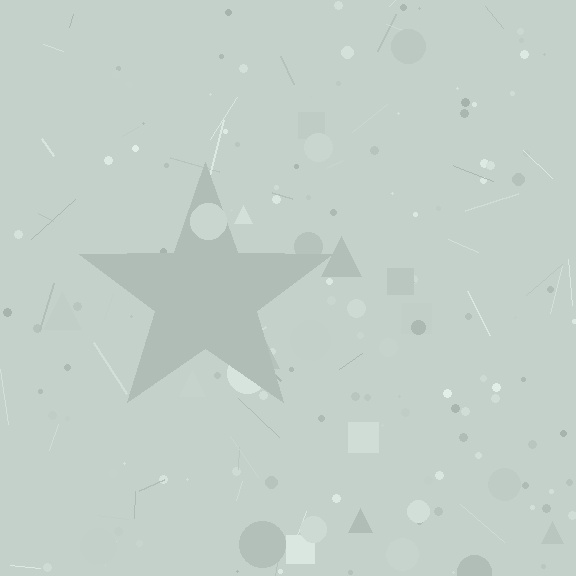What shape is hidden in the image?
A star is hidden in the image.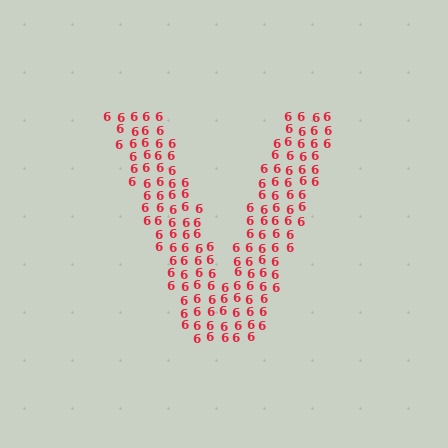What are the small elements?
The small elements are digit 6's.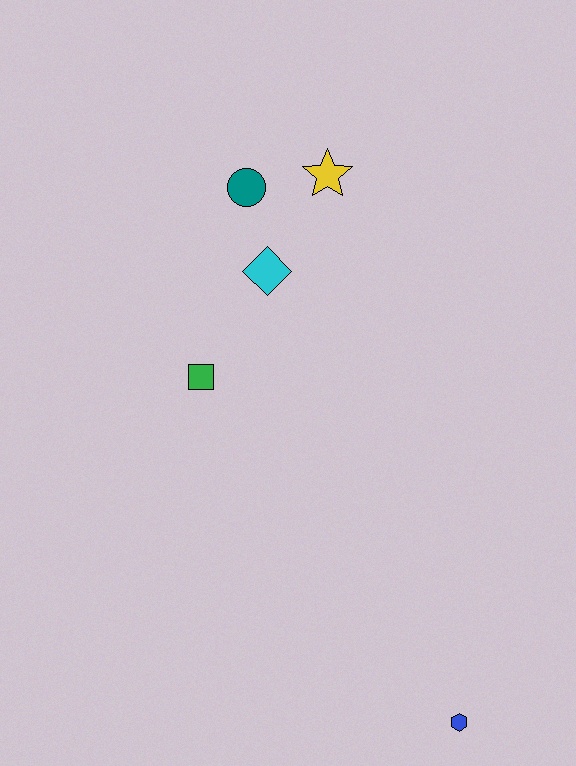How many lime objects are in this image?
There are no lime objects.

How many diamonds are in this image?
There is 1 diamond.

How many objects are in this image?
There are 5 objects.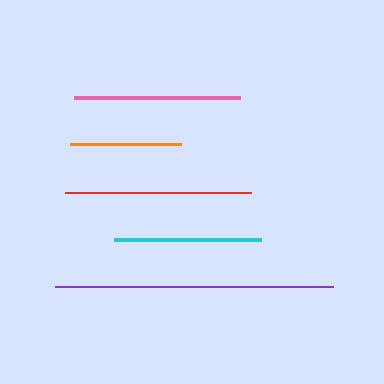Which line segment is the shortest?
The orange line is the shortest at approximately 111 pixels.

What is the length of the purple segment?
The purple segment is approximately 278 pixels long.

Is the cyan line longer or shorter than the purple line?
The purple line is longer than the cyan line.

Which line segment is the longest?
The purple line is the longest at approximately 278 pixels.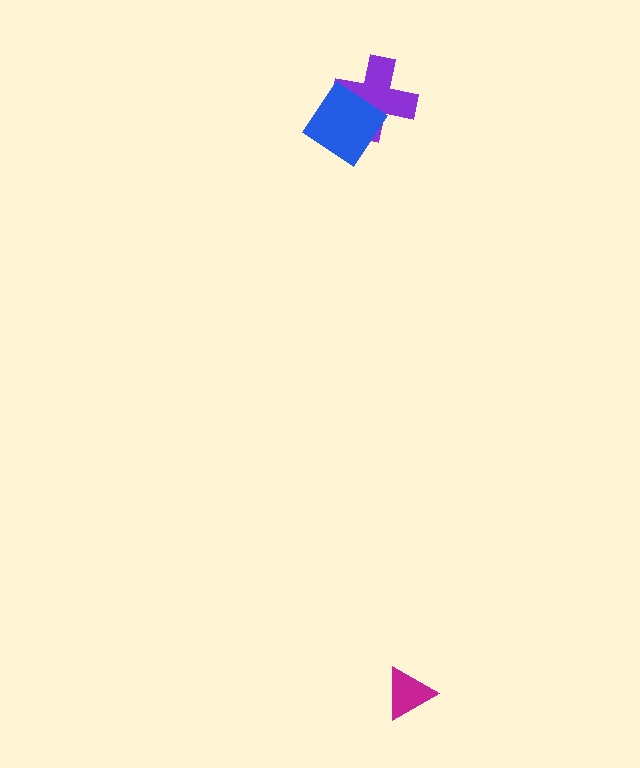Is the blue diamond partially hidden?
No, no other shape covers it.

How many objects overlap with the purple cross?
1 object overlaps with the purple cross.